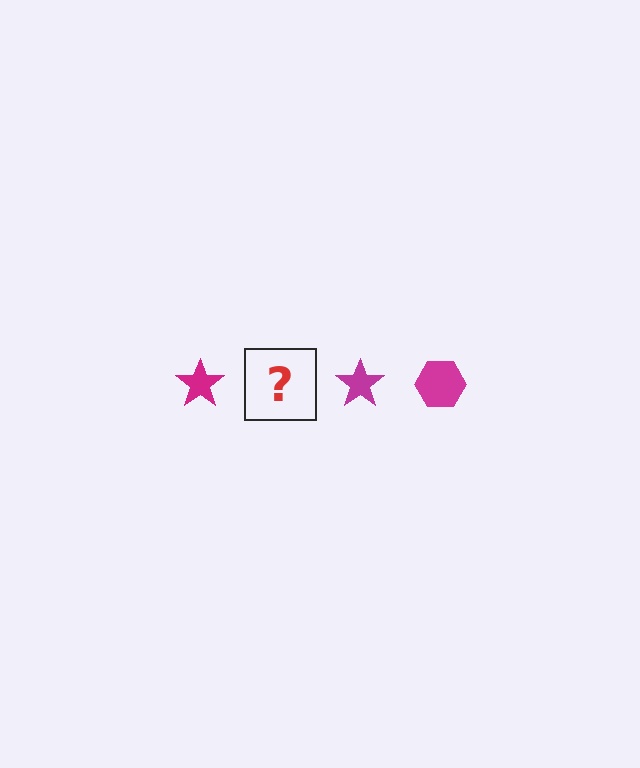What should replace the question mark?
The question mark should be replaced with a magenta hexagon.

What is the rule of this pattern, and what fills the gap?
The rule is that the pattern cycles through star, hexagon shapes in magenta. The gap should be filled with a magenta hexagon.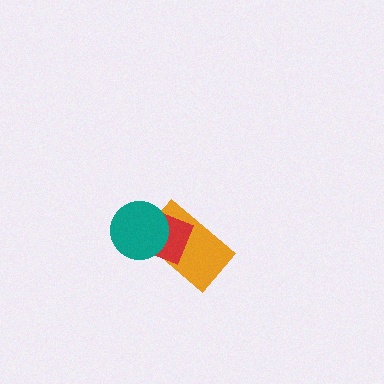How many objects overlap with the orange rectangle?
2 objects overlap with the orange rectangle.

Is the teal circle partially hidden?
No, no other shape covers it.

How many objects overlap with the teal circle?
2 objects overlap with the teal circle.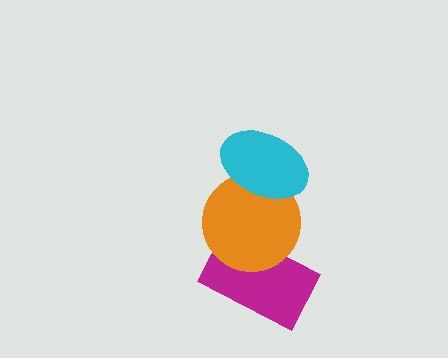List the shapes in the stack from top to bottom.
From top to bottom: the cyan ellipse, the orange circle, the magenta rectangle.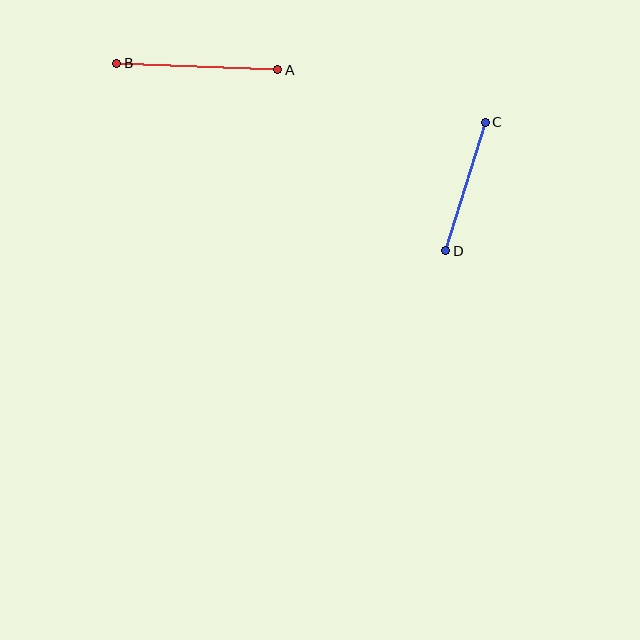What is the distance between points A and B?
The distance is approximately 161 pixels.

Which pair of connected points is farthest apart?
Points A and B are farthest apart.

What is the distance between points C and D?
The distance is approximately 135 pixels.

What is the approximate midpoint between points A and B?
The midpoint is at approximately (197, 67) pixels.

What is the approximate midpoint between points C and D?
The midpoint is at approximately (465, 187) pixels.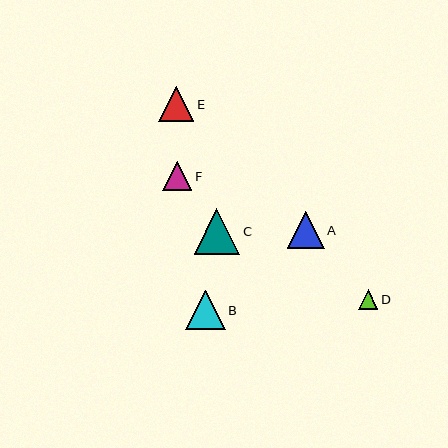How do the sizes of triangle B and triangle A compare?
Triangle B and triangle A are approximately the same size.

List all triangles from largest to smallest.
From largest to smallest: C, B, A, E, F, D.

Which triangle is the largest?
Triangle C is the largest with a size of approximately 45 pixels.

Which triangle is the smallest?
Triangle D is the smallest with a size of approximately 20 pixels.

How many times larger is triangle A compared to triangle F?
Triangle A is approximately 1.2 times the size of triangle F.